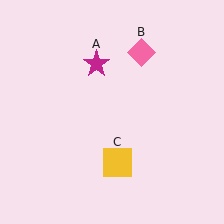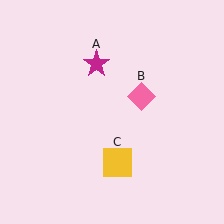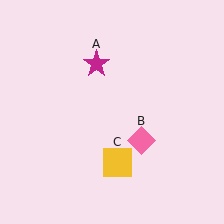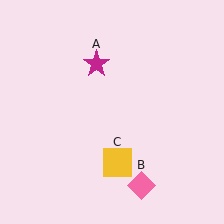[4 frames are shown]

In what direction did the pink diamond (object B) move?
The pink diamond (object B) moved down.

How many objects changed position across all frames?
1 object changed position: pink diamond (object B).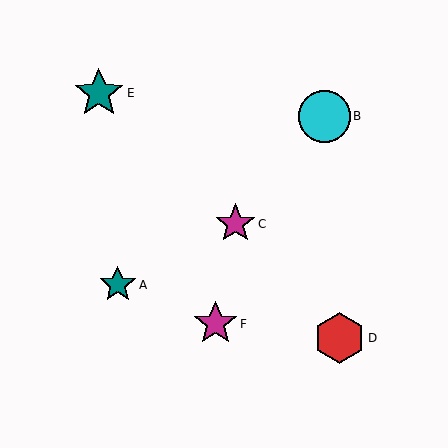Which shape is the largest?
The cyan circle (labeled B) is the largest.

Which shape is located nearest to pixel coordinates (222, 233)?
The magenta star (labeled C) at (235, 224) is nearest to that location.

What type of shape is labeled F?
Shape F is a magenta star.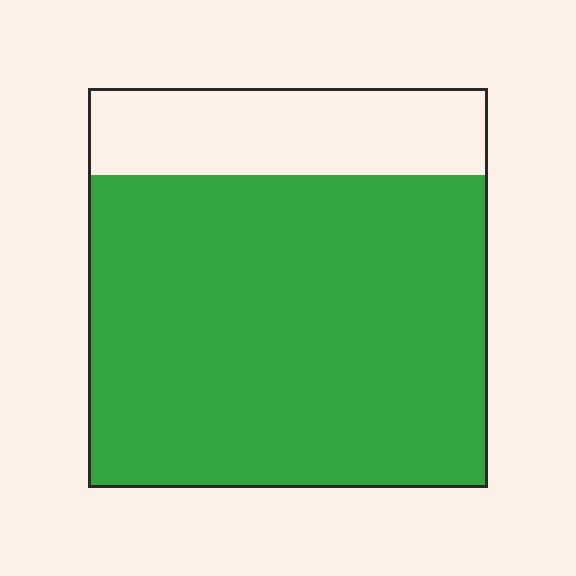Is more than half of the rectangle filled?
Yes.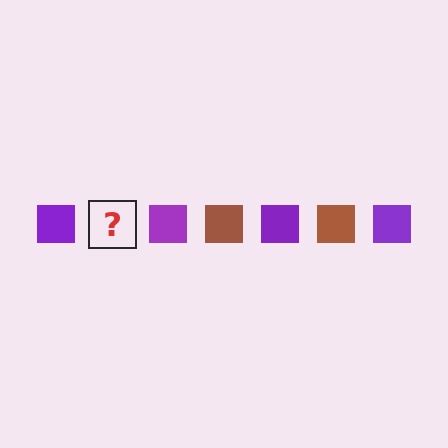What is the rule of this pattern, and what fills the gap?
The rule is that the pattern cycles through purple, brown squares. The gap should be filled with a brown square.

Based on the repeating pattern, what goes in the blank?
The blank should be a brown square.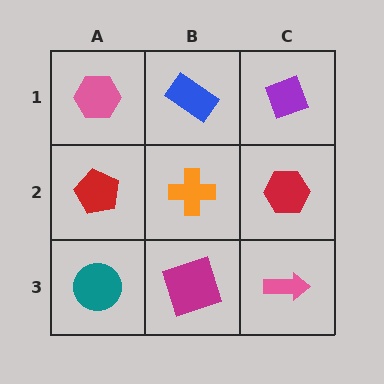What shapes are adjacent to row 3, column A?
A red pentagon (row 2, column A), a magenta square (row 3, column B).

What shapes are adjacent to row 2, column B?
A blue rectangle (row 1, column B), a magenta square (row 3, column B), a red pentagon (row 2, column A), a red hexagon (row 2, column C).